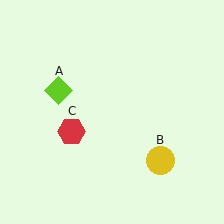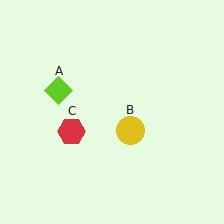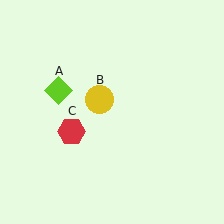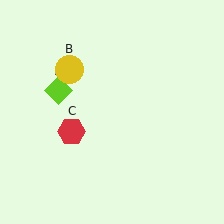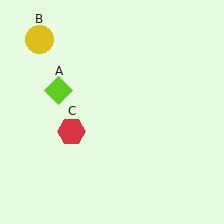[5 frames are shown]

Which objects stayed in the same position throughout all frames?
Lime diamond (object A) and red hexagon (object C) remained stationary.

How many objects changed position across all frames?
1 object changed position: yellow circle (object B).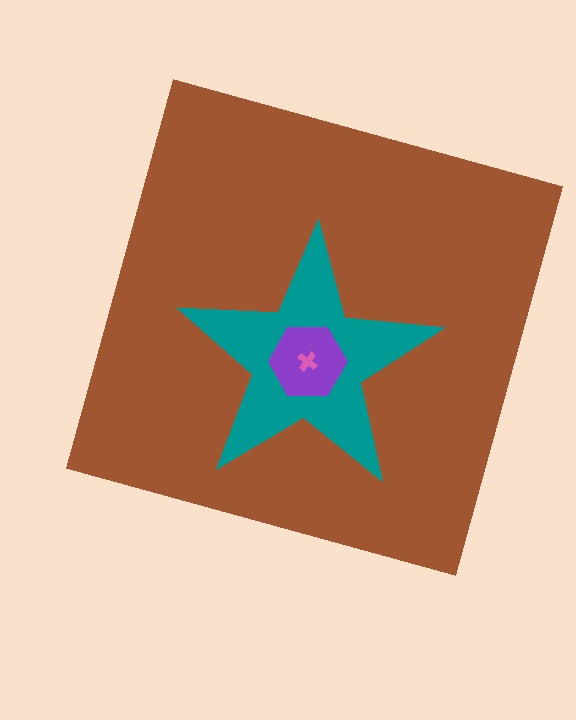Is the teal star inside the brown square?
Yes.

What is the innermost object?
The pink cross.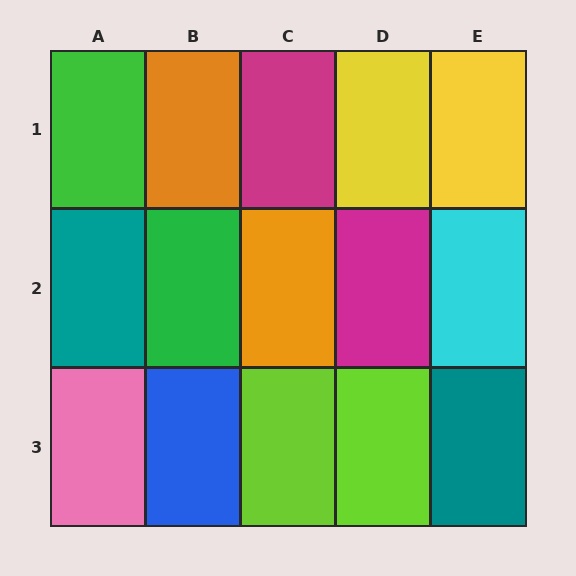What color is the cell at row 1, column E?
Yellow.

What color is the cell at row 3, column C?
Lime.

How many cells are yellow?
2 cells are yellow.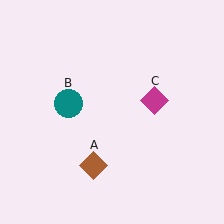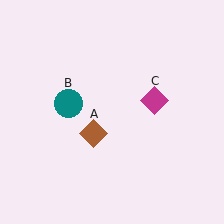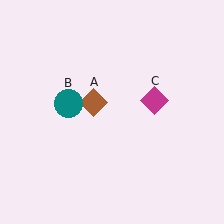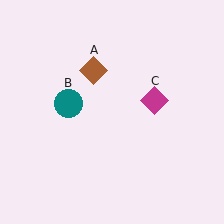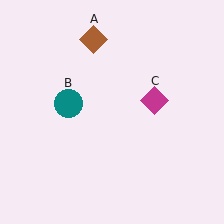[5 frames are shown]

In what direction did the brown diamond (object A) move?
The brown diamond (object A) moved up.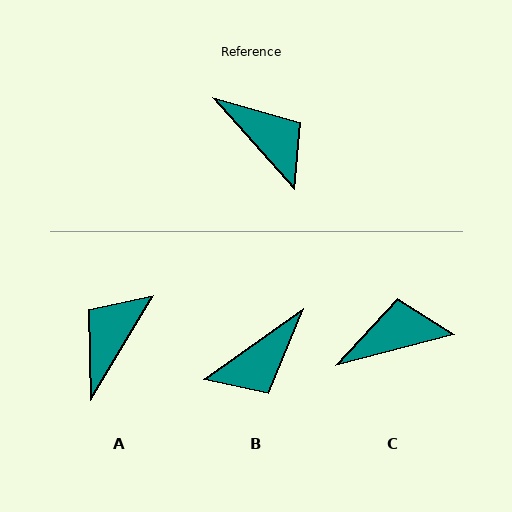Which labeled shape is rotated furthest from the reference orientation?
A, about 108 degrees away.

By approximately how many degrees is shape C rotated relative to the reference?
Approximately 63 degrees counter-clockwise.